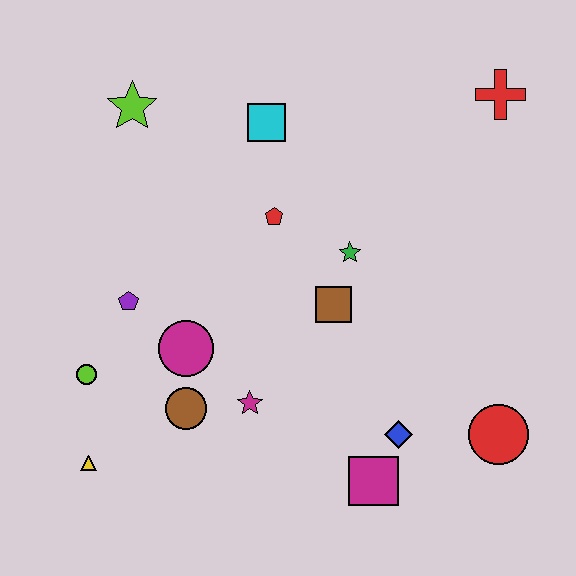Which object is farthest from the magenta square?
The lime star is farthest from the magenta square.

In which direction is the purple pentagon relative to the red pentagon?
The purple pentagon is to the left of the red pentagon.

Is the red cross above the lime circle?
Yes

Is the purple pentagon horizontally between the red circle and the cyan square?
No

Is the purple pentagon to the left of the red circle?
Yes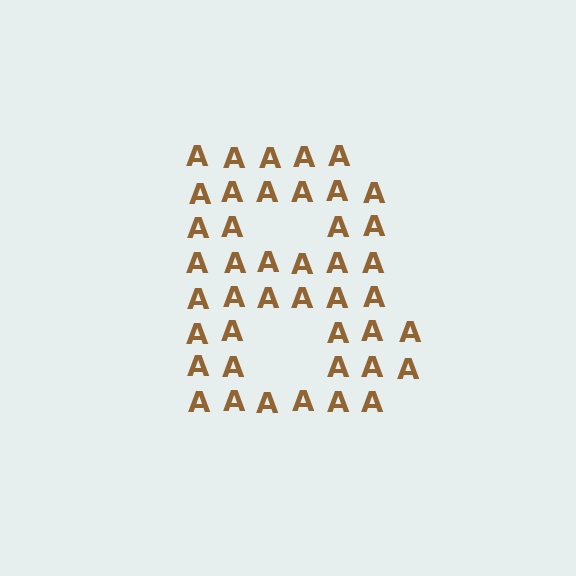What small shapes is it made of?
It is made of small letter A's.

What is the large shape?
The large shape is the letter B.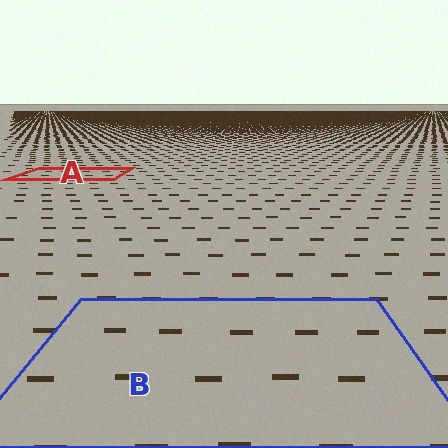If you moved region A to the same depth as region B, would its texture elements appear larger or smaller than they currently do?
They would appear larger. At a closer depth, the same texture elements are projected at a bigger on-screen size.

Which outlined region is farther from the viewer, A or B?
Region A is farther from the viewer — the texture elements inside it appear smaller and more densely packed.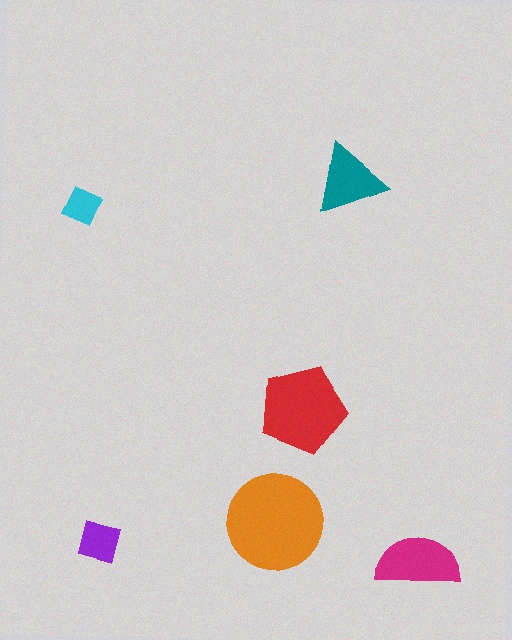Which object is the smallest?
The cyan square.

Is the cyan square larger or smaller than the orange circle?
Smaller.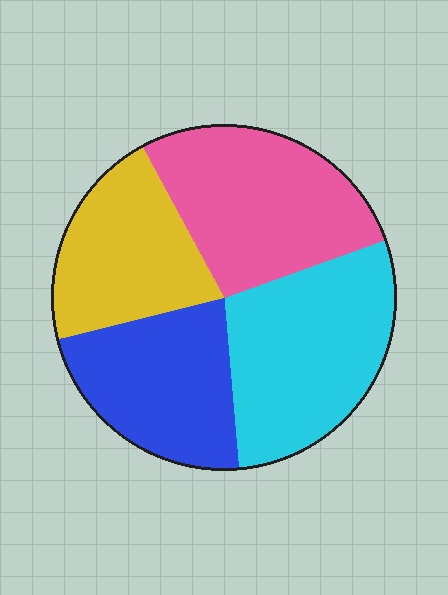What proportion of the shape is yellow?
Yellow takes up about one fifth (1/5) of the shape.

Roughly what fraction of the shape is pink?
Pink takes up about one quarter (1/4) of the shape.